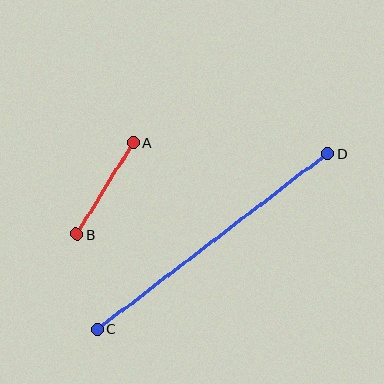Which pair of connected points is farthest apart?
Points C and D are farthest apart.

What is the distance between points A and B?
The distance is approximately 108 pixels.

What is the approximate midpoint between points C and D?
The midpoint is at approximately (212, 241) pixels.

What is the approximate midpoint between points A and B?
The midpoint is at approximately (105, 188) pixels.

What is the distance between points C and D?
The distance is approximately 290 pixels.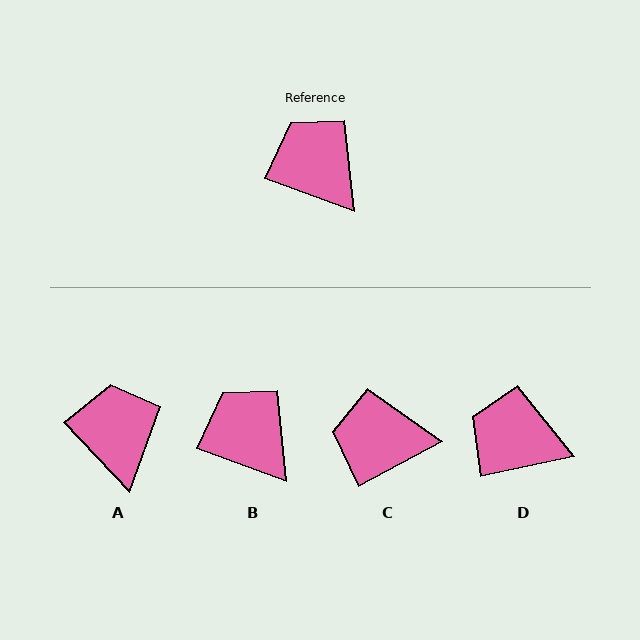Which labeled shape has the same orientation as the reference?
B.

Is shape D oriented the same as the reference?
No, it is off by about 33 degrees.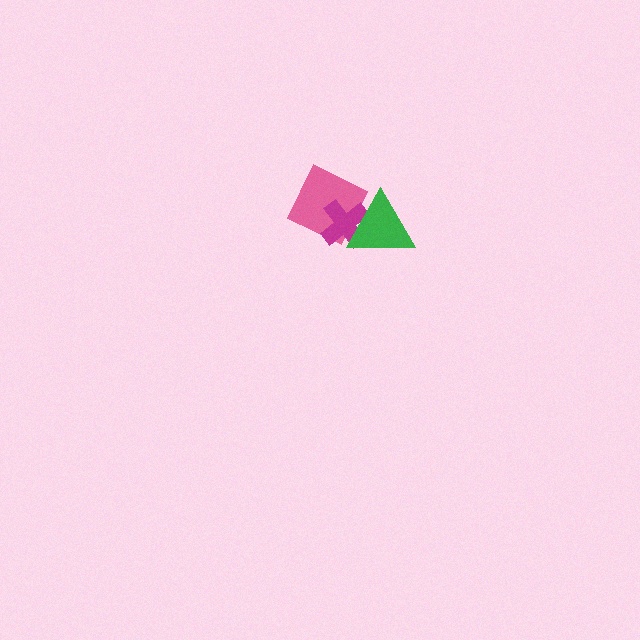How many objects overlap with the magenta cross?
2 objects overlap with the magenta cross.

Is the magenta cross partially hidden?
Yes, it is partially covered by another shape.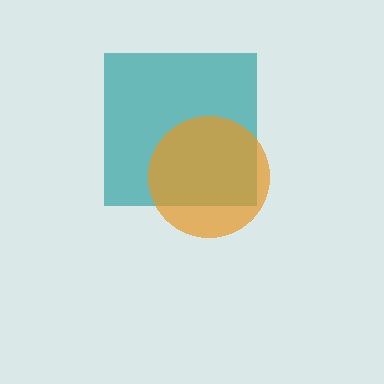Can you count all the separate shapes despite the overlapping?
Yes, there are 2 separate shapes.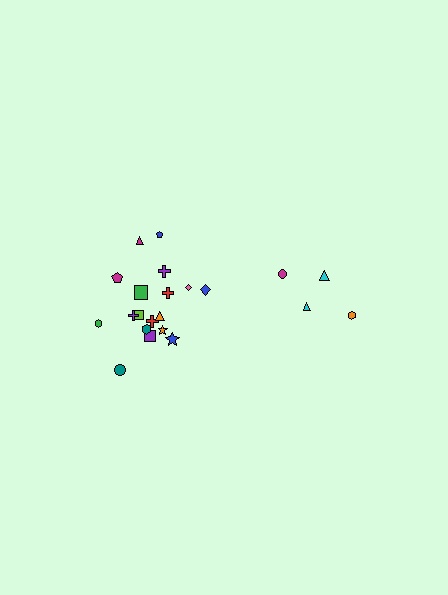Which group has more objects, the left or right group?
The left group.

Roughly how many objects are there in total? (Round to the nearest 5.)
Roughly 20 objects in total.